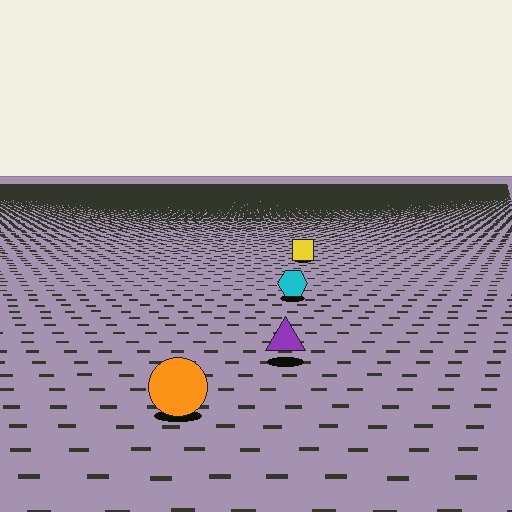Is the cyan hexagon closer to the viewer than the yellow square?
Yes. The cyan hexagon is closer — you can tell from the texture gradient: the ground texture is coarser near it.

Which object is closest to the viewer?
The orange circle is closest. The texture marks near it are larger and more spread out.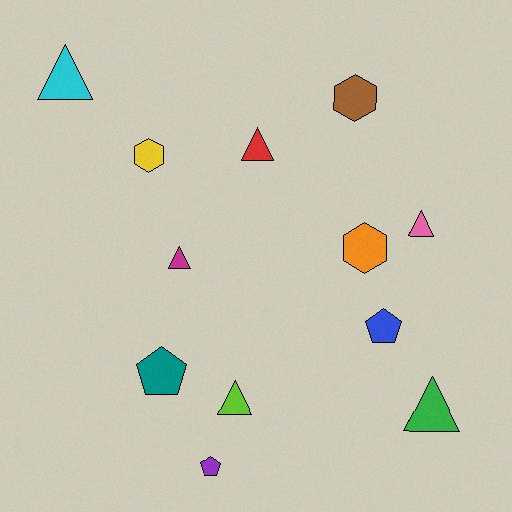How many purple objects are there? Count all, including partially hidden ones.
There is 1 purple object.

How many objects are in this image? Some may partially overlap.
There are 12 objects.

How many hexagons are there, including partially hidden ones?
There are 3 hexagons.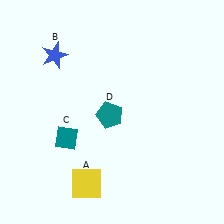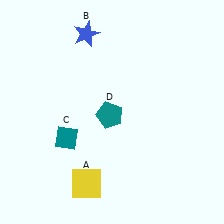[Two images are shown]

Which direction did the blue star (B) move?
The blue star (B) moved right.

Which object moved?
The blue star (B) moved right.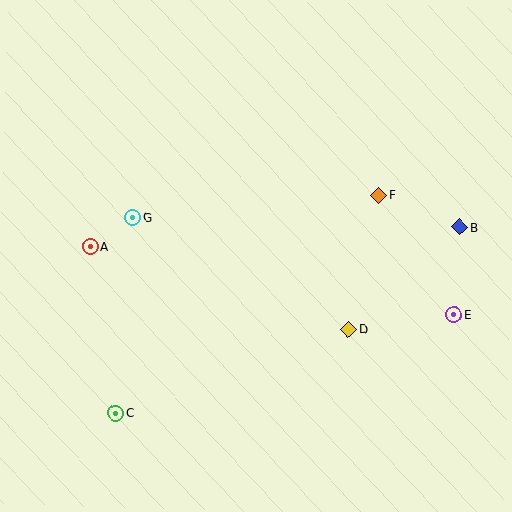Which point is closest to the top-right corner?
Point B is closest to the top-right corner.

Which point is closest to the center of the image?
Point D at (348, 329) is closest to the center.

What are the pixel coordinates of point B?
Point B is at (460, 227).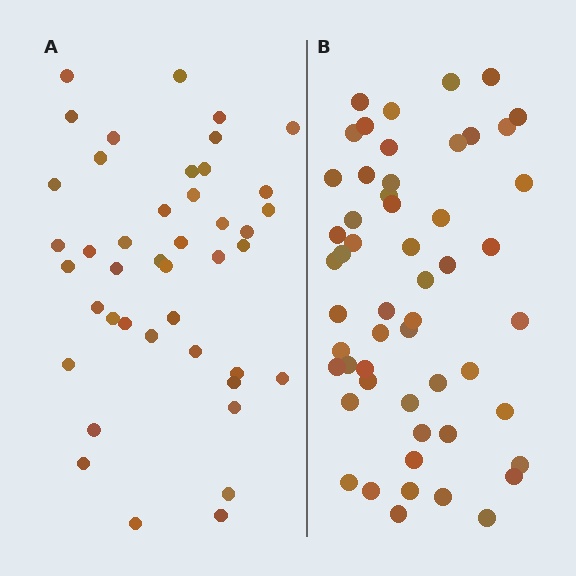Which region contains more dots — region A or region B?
Region B (the right region) has more dots.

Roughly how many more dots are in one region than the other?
Region B has roughly 12 or so more dots than region A.